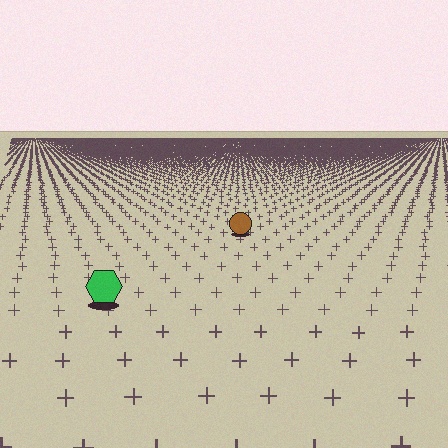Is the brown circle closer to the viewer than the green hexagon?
No. The green hexagon is closer — you can tell from the texture gradient: the ground texture is coarser near it.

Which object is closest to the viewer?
The green hexagon is closest. The texture marks near it are larger and more spread out.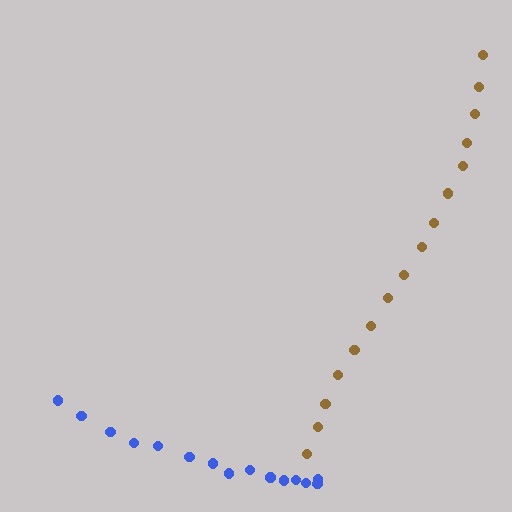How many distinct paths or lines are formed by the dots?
There are 2 distinct paths.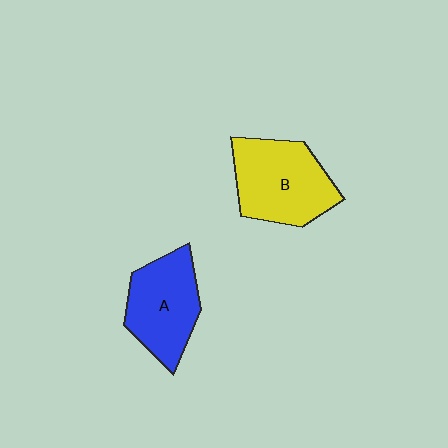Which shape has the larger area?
Shape B (yellow).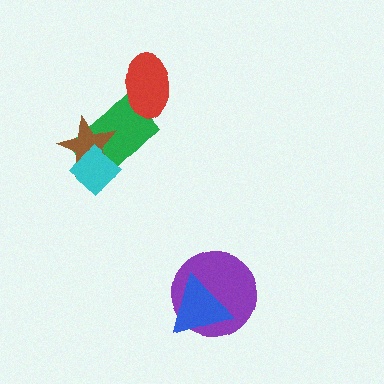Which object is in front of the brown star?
The cyan diamond is in front of the brown star.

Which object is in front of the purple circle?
The blue triangle is in front of the purple circle.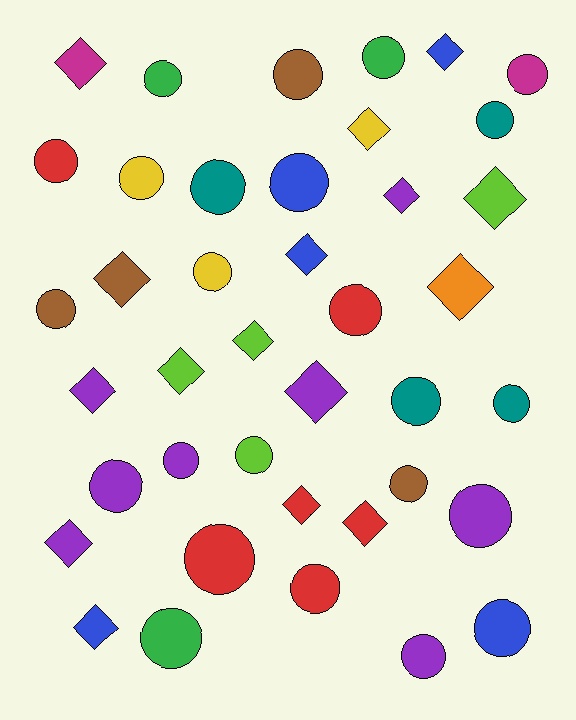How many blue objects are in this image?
There are 5 blue objects.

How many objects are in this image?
There are 40 objects.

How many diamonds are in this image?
There are 16 diamonds.